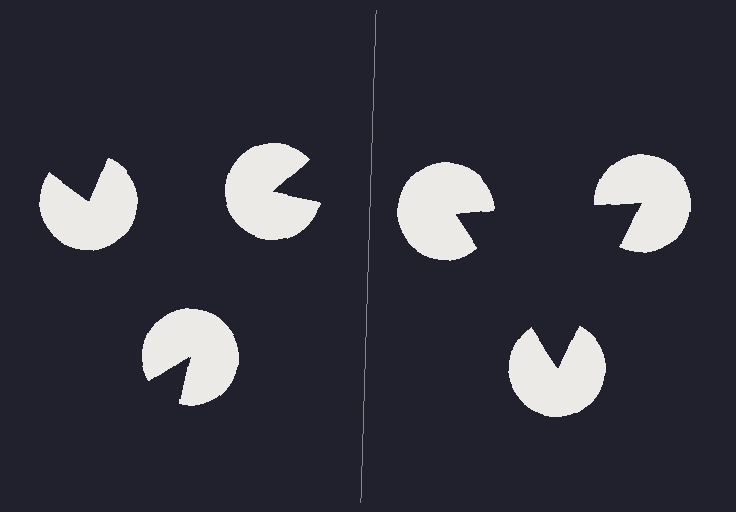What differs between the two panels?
The pac-man discs are positioned identically on both sides; only the wedge orientations differ. On the right they align to a triangle; on the left they are misaligned.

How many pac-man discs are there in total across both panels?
6 — 3 on each side.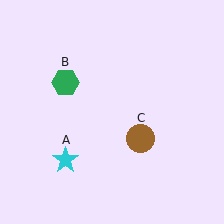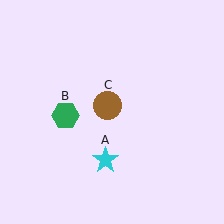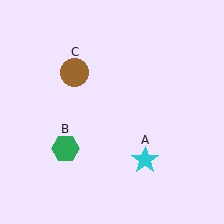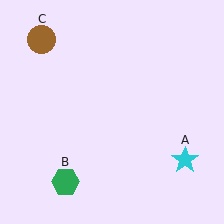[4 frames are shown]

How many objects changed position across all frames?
3 objects changed position: cyan star (object A), green hexagon (object B), brown circle (object C).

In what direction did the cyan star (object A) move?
The cyan star (object A) moved right.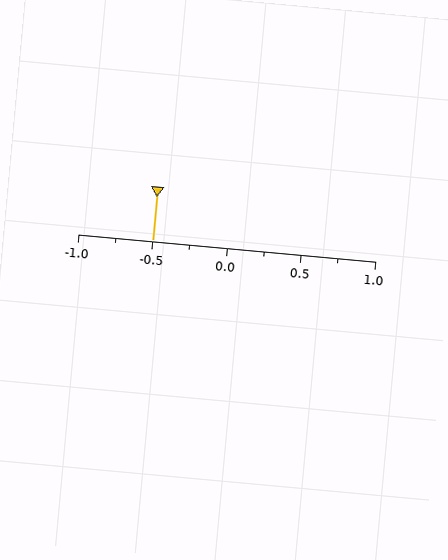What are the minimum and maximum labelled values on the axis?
The axis runs from -1.0 to 1.0.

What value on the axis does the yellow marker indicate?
The marker indicates approximately -0.5.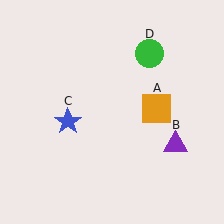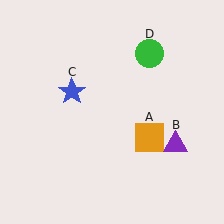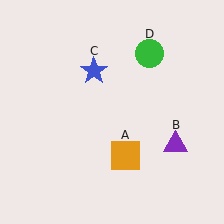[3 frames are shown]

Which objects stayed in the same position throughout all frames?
Purple triangle (object B) and green circle (object D) remained stationary.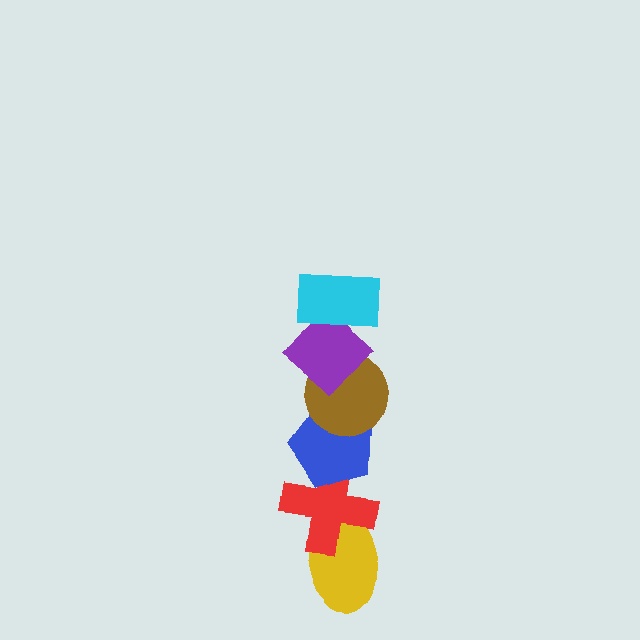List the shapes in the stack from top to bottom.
From top to bottom: the cyan rectangle, the purple diamond, the brown circle, the blue pentagon, the red cross, the yellow ellipse.